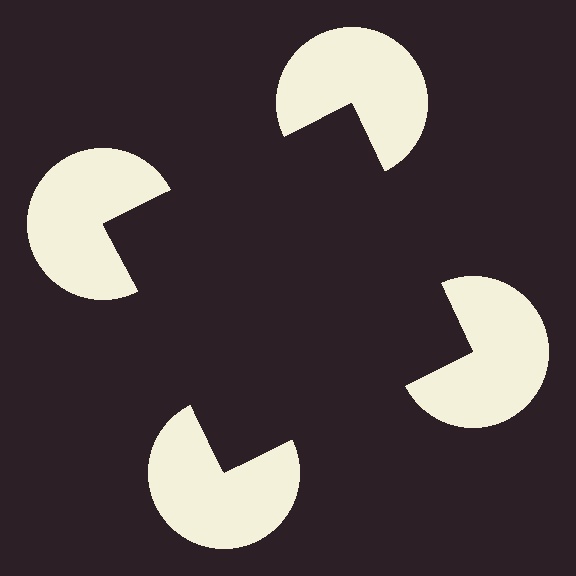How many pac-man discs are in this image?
There are 4 — one at each vertex of the illusory square.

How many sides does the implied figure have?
4 sides.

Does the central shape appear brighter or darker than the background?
It typically appears slightly darker than the background, even though no actual brightness change is drawn.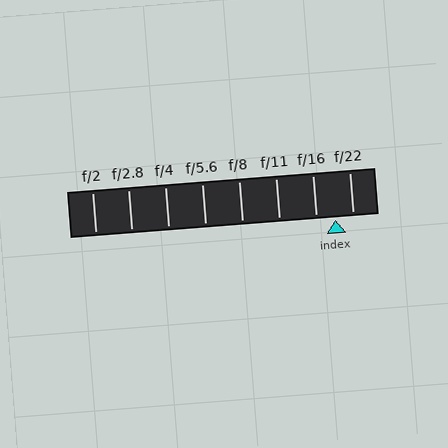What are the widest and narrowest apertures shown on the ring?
The widest aperture shown is f/2 and the narrowest is f/22.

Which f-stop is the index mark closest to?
The index mark is closest to f/22.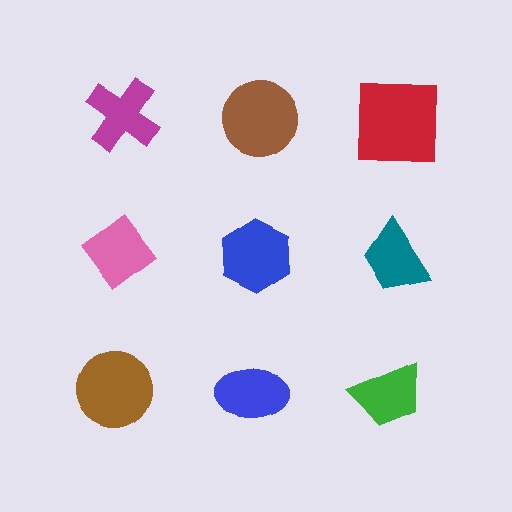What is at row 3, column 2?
A blue ellipse.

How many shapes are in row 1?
3 shapes.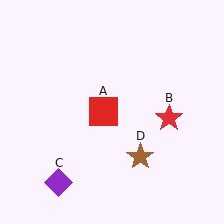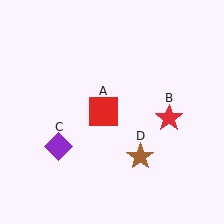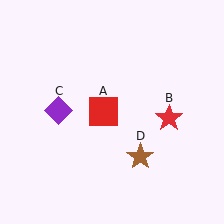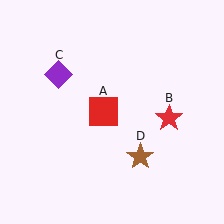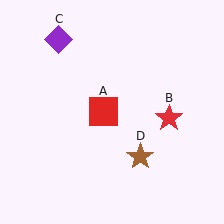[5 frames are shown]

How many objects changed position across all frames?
1 object changed position: purple diamond (object C).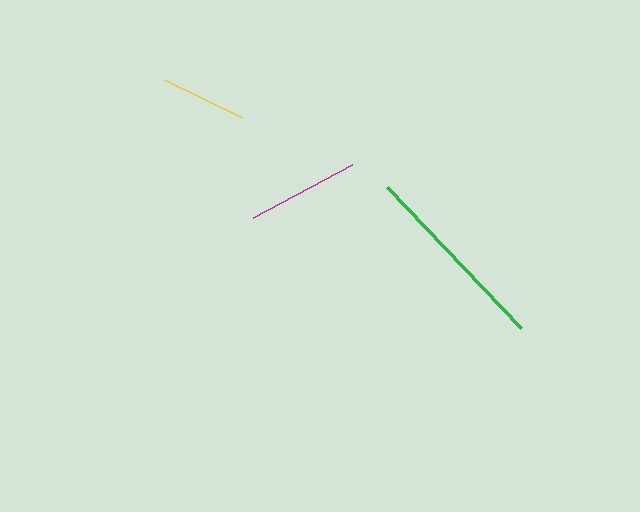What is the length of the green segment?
The green segment is approximately 195 pixels long.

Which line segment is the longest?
The green line is the longest at approximately 195 pixels.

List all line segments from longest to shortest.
From longest to shortest: green, magenta, yellow.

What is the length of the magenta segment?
The magenta segment is approximately 112 pixels long.